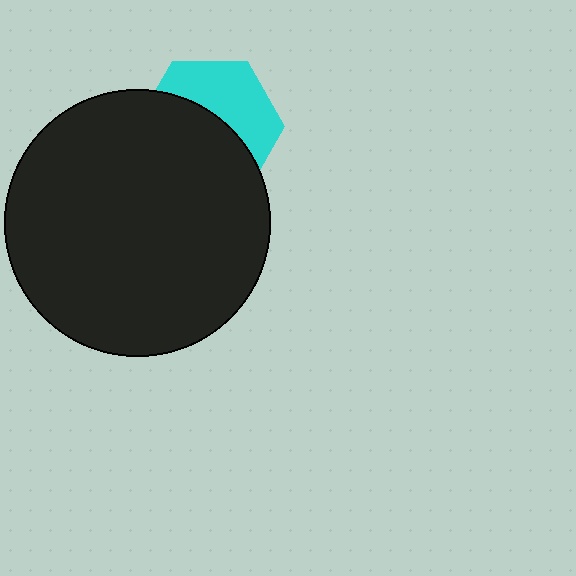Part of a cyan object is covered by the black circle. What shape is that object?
It is a hexagon.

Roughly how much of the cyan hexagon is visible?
A small part of it is visible (roughly 43%).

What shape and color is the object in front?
The object in front is a black circle.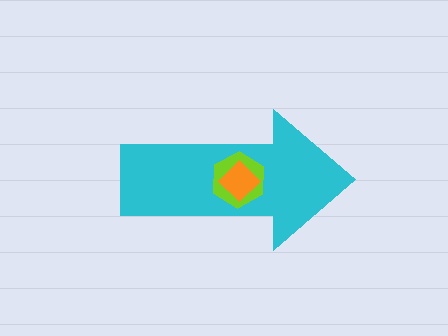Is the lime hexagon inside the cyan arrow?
Yes.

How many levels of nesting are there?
3.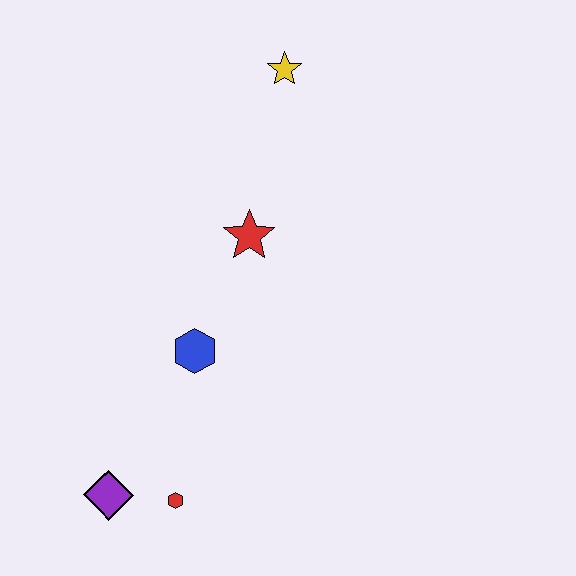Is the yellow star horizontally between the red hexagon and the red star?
No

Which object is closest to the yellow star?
The red star is closest to the yellow star.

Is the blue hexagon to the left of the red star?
Yes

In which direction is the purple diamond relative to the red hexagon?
The purple diamond is to the left of the red hexagon.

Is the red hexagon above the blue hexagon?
No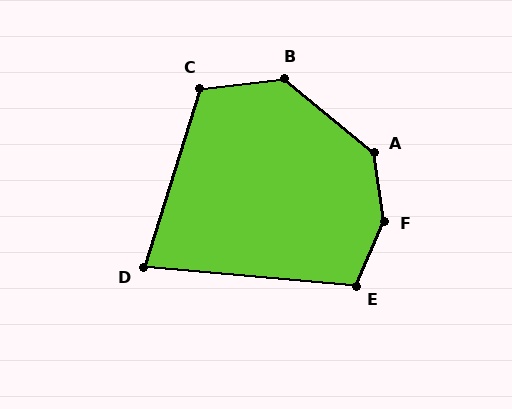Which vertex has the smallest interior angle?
D, at approximately 78 degrees.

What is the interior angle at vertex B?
Approximately 134 degrees (obtuse).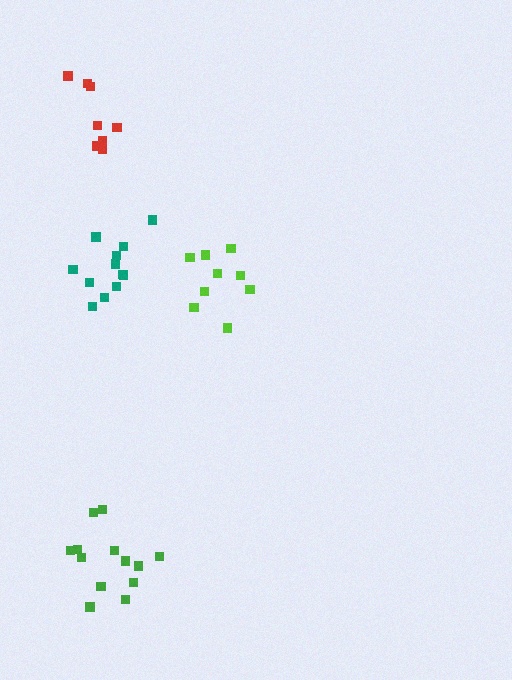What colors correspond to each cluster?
The clusters are colored: lime, red, green, teal.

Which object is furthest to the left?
The red cluster is leftmost.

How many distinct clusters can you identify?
There are 4 distinct clusters.